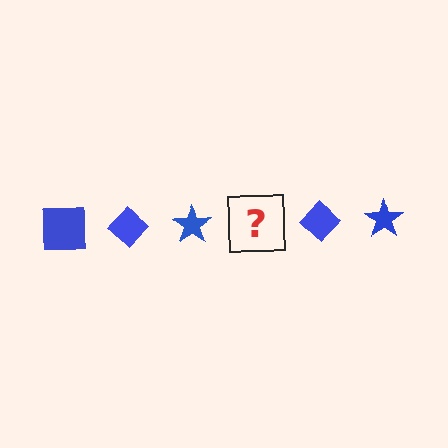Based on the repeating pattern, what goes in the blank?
The blank should be a blue square.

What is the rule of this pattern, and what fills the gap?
The rule is that the pattern cycles through square, diamond, star shapes in blue. The gap should be filled with a blue square.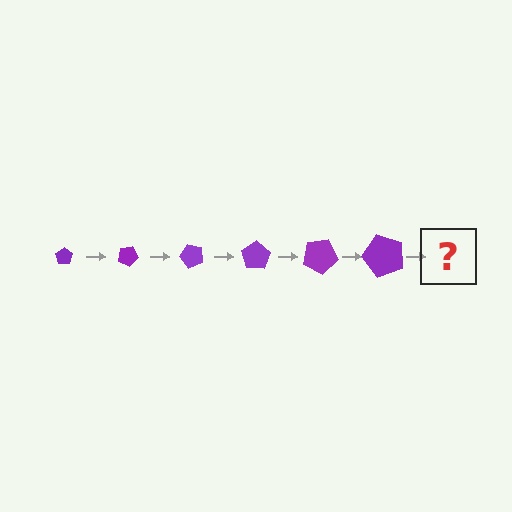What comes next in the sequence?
The next element should be a pentagon, larger than the previous one and rotated 150 degrees from the start.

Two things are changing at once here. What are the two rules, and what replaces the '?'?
The two rules are that the pentagon grows larger each step and it rotates 25 degrees each step. The '?' should be a pentagon, larger than the previous one and rotated 150 degrees from the start.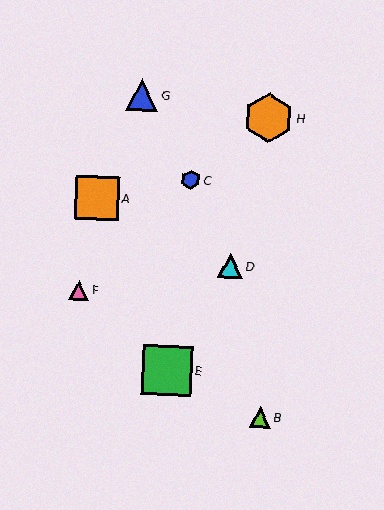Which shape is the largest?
The green square (labeled E) is the largest.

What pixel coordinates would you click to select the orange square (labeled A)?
Click at (97, 198) to select the orange square A.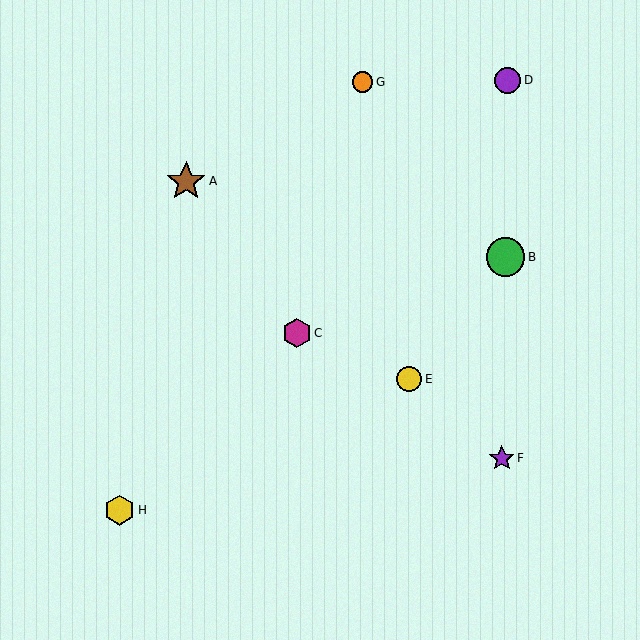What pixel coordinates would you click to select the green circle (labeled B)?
Click at (505, 257) to select the green circle B.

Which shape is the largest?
The brown star (labeled A) is the largest.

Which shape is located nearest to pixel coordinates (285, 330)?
The magenta hexagon (labeled C) at (297, 333) is nearest to that location.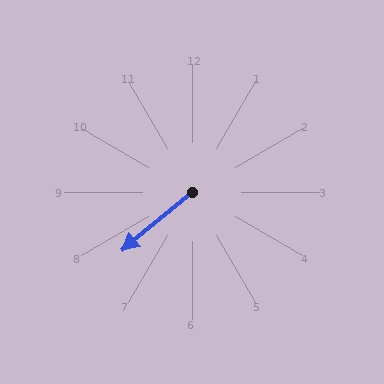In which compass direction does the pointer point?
Southwest.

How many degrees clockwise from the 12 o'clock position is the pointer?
Approximately 230 degrees.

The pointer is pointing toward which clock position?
Roughly 8 o'clock.